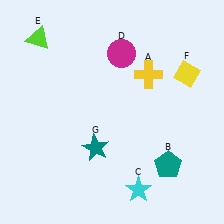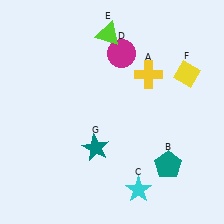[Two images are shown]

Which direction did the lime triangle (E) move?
The lime triangle (E) moved right.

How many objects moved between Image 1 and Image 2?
1 object moved between the two images.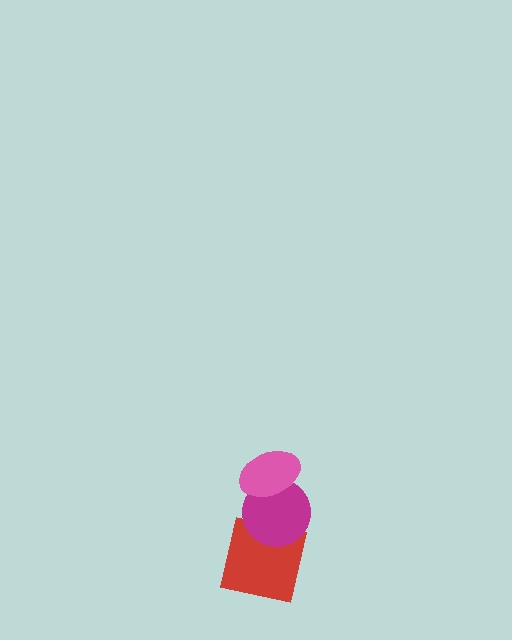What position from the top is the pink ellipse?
The pink ellipse is 1st from the top.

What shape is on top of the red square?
The magenta circle is on top of the red square.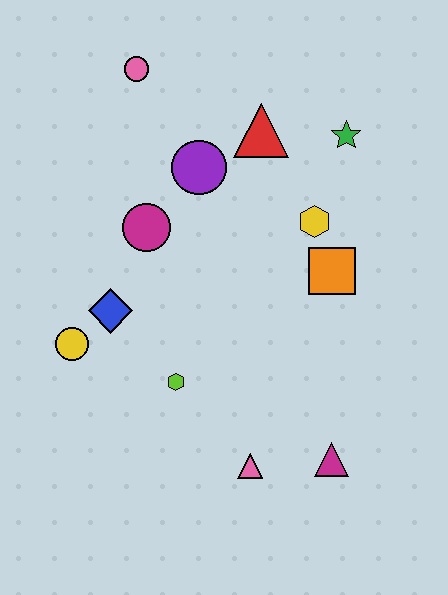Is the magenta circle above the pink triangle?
Yes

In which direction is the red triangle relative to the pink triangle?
The red triangle is above the pink triangle.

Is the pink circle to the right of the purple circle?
No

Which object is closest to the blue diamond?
The yellow circle is closest to the blue diamond.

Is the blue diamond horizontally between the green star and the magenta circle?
No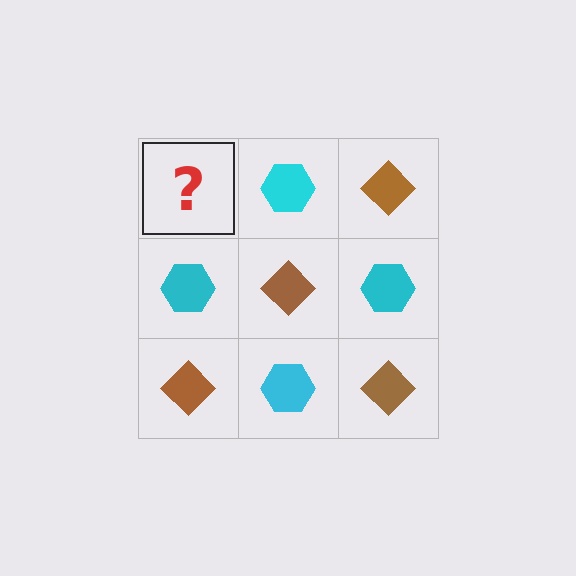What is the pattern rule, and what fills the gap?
The rule is that it alternates brown diamond and cyan hexagon in a checkerboard pattern. The gap should be filled with a brown diamond.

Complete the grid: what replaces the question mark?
The question mark should be replaced with a brown diamond.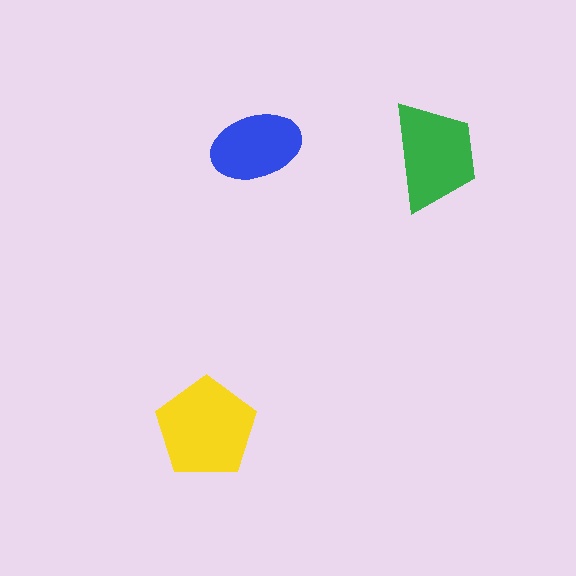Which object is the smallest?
The blue ellipse.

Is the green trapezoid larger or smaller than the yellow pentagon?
Smaller.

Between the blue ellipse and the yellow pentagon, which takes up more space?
The yellow pentagon.